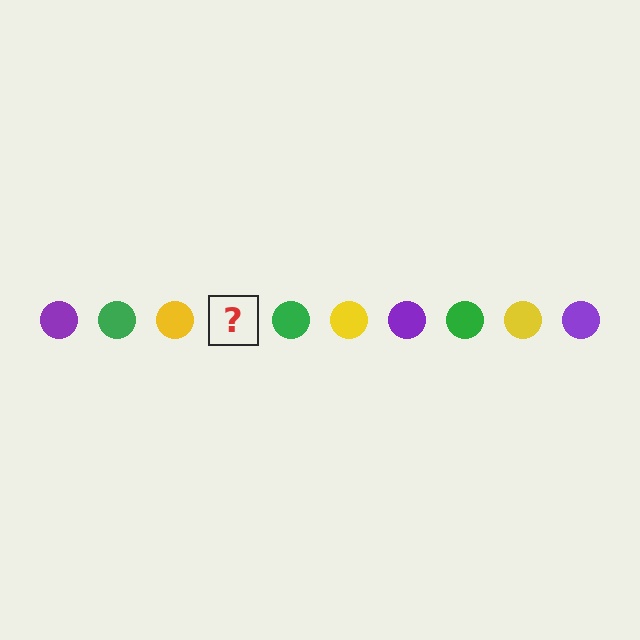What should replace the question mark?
The question mark should be replaced with a purple circle.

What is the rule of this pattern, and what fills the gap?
The rule is that the pattern cycles through purple, green, yellow circles. The gap should be filled with a purple circle.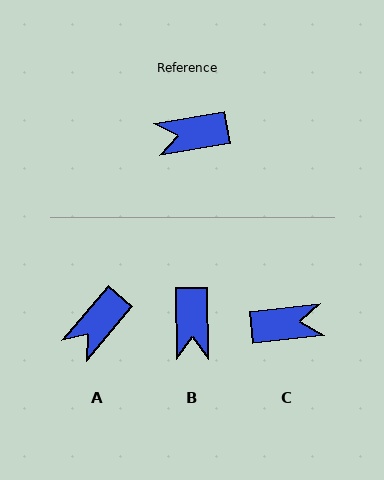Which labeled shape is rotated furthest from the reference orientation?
C, about 177 degrees away.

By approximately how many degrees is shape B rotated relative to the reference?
Approximately 81 degrees counter-clockwise.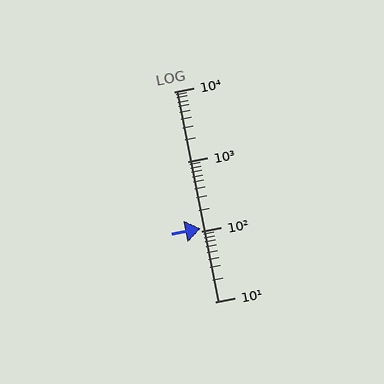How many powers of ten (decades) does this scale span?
The scale spans 3 decades, from 10 to 10000.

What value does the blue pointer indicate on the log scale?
The pointer indicates approximately 110.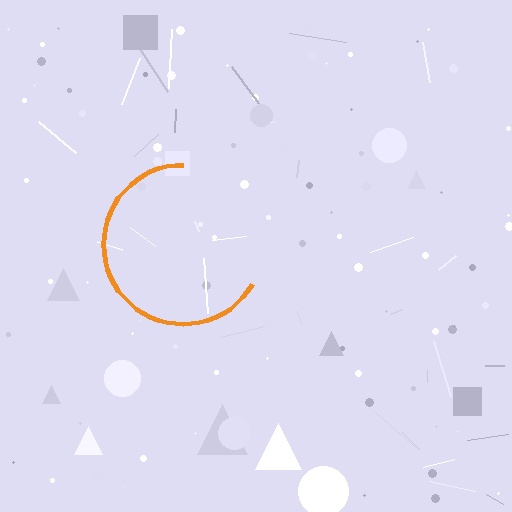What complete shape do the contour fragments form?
The contour fragments form a circle.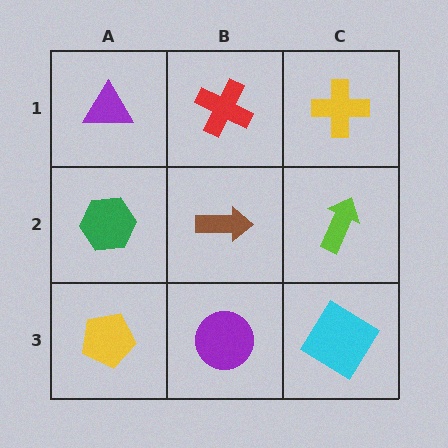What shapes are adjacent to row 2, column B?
A red cross (row 1, column B), a purple circle (row 3, column B), a green hexagon (row 2, column A), a lime arrow (row 2, column C).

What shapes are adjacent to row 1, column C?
A lime arrow (row 2, column C), a red cross (row 1, column B).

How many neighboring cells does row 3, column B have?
3.